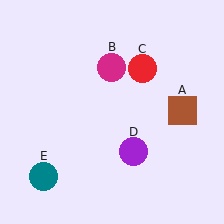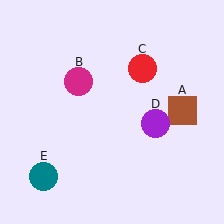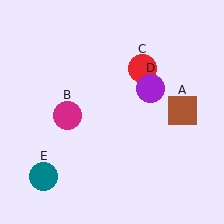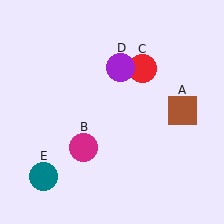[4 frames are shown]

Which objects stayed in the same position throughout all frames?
Brown square (object A) and red circle (object C) and teal circle (object E) remained stationary.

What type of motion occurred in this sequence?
The magenta circle (object B), purple circle (object D) rotated counterclockwise around the center of the scene.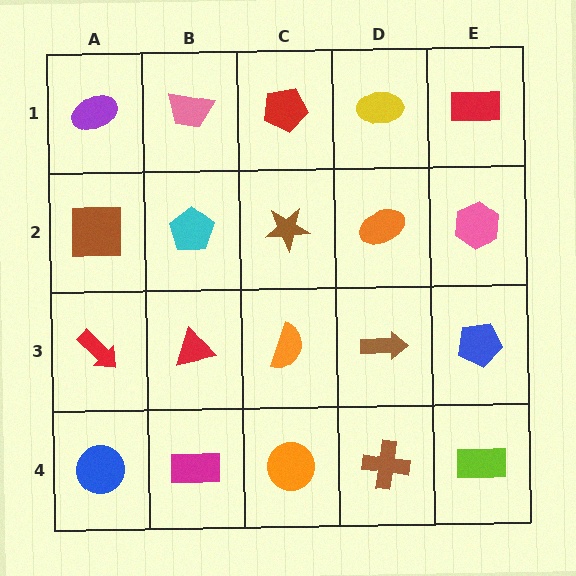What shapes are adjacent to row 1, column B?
A cyan pentagon (row 2, column B), a purple ellipse (row 1, column A), a red pentagon (row 1, column C).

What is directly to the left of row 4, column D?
An orange circle.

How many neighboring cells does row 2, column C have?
4.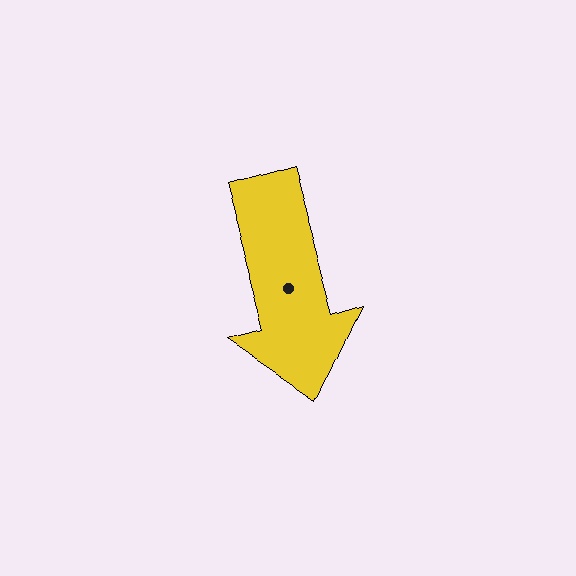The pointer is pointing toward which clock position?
Roughly 5 o'clock.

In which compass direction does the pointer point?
South.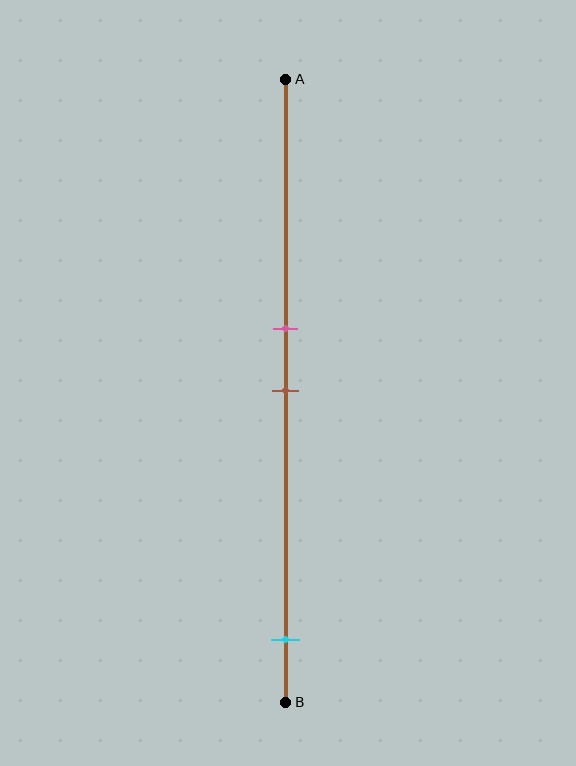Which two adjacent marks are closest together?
The pink and brown marks are the closest adjacent pair.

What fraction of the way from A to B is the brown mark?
The brown mark is approximately 50% (0.5) of the way from A to B.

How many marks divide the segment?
There are 3 marks dividing the segment.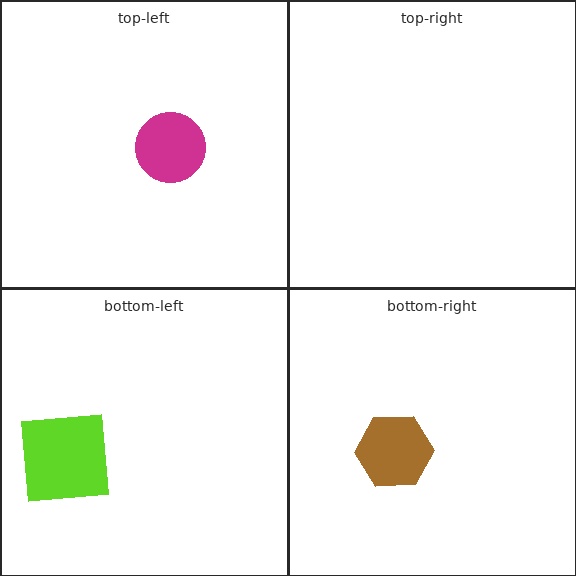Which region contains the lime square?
The bottom-left region.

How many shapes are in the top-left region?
1.